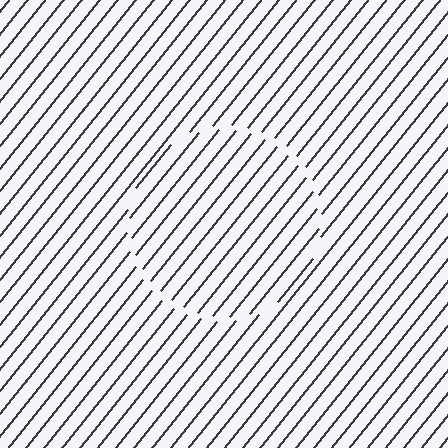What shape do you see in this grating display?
An illusory circle. The interior of the shape contains the same grating, shifted by half a period — the contour is defined by the phase discontinuity where line-ends from the inner and outer gratings abut.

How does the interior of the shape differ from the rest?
The interior of the shape contains the same grating, shifted by half a period — the contour is defined by the phase discontinuity where line-ends from the inner and outer gratings abut.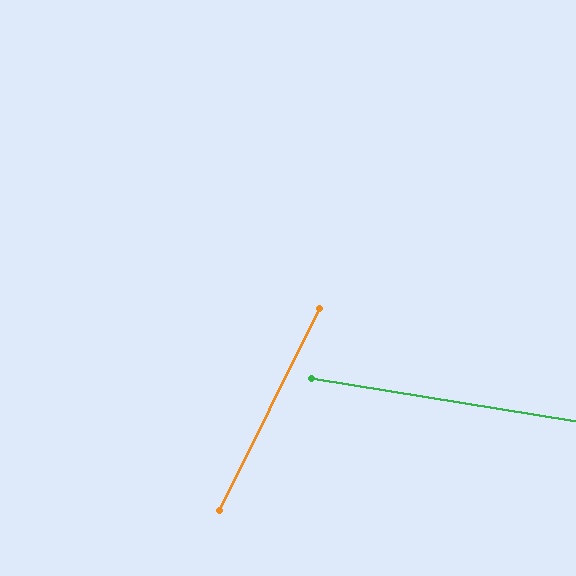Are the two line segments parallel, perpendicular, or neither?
Neither parallel nor perpendicular — they differ by about 73°.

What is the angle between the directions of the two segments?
Approximately 73 degrees.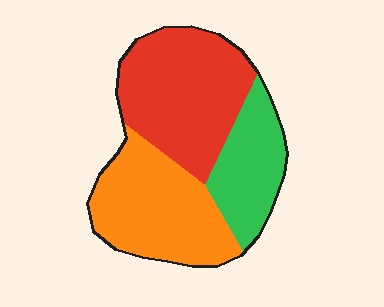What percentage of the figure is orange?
Orange covers 36% of the figure.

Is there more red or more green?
Red.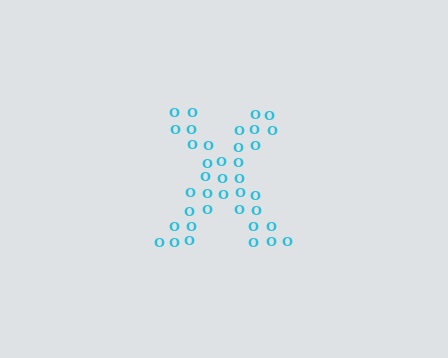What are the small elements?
The small elements are letter O's.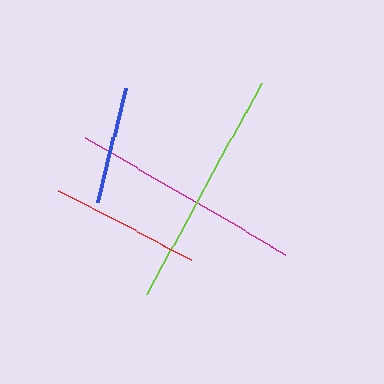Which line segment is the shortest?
The blue line is the shortest at approximately 118 pixels.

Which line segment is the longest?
The lime line is the longest at approximately 240 pixels.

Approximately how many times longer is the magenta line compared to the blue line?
The magenta line is approximately 2.0 times the length of the blue line.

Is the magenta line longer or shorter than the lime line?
The lime line is longer than the magenta line.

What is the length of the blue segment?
The blue segment is approximately 118 pixels long.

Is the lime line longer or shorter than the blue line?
The lime line is longer than the blue line.